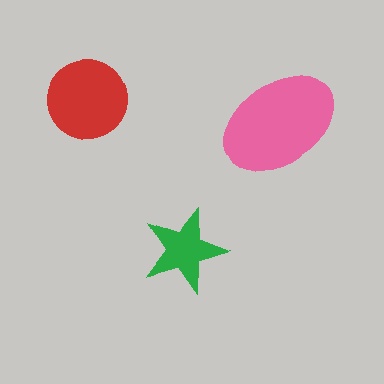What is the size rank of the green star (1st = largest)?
3rd.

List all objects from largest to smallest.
The pink ellipse, the red circle, the green star.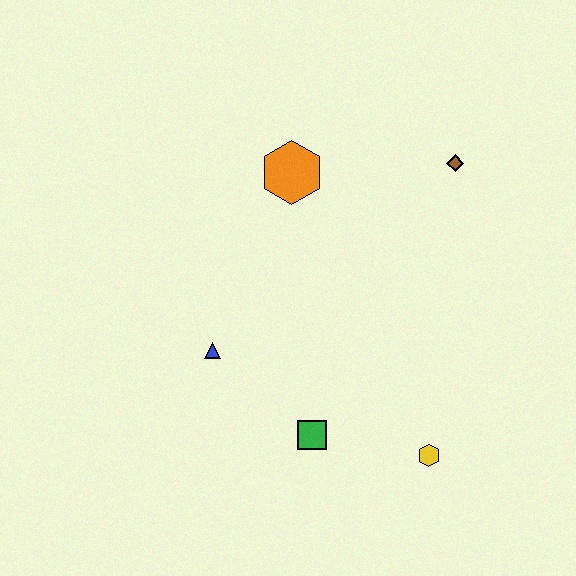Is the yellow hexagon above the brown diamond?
No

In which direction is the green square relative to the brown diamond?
The green square is below the brown diamond.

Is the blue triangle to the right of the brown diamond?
No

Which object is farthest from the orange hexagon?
The yellow hexagon is farthest from the orange hexagon.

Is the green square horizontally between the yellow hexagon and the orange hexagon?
Yes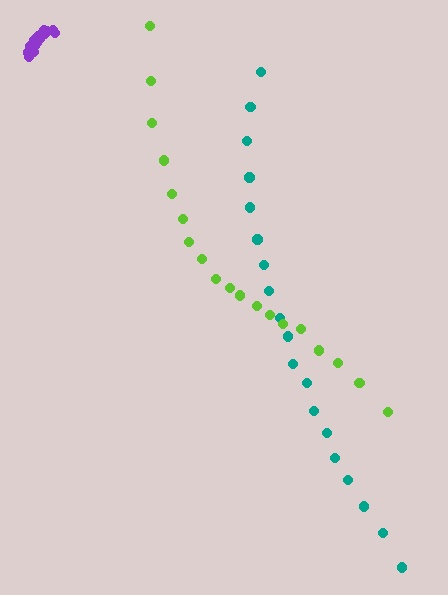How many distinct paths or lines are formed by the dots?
There are 3 distinct paths.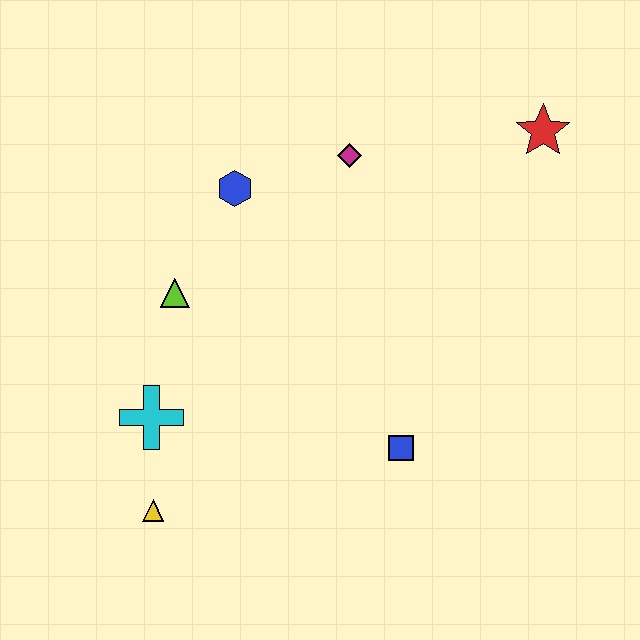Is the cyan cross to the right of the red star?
No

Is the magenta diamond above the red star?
No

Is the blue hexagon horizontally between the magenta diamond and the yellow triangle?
Yes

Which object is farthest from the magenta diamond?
The yellow triangle is farthest from the magenta diamond.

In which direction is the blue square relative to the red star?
The blue square is below the red star.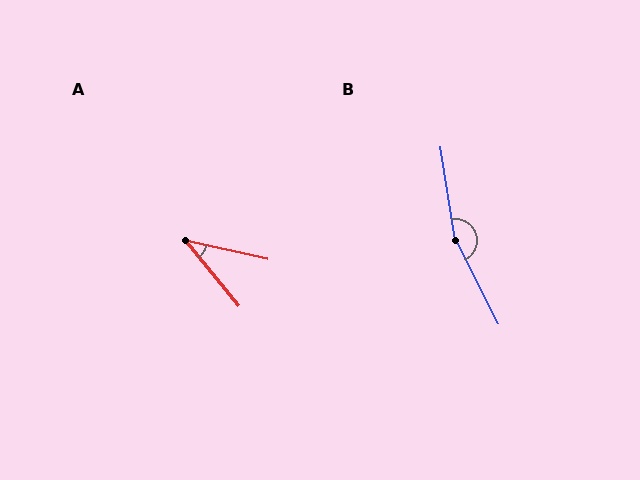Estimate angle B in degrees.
Approximately 162 degrees.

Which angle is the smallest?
A, at approximately 38 degrees.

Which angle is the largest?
B, at approximately 162 degrees.